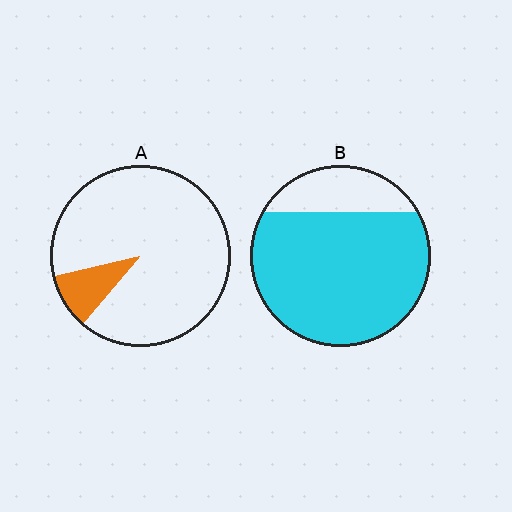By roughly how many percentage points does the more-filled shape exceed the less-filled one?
By roughly 70 percentage points (B over A).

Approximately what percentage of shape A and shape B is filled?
A is approximately 10% and B is approximately 80%.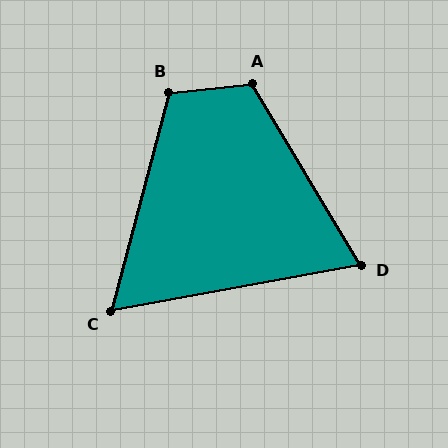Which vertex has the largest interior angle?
A, at approximately 115 degrees.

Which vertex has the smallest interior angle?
C, at approximately 65 degrees.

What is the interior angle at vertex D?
Approximately 70 degrees (acute).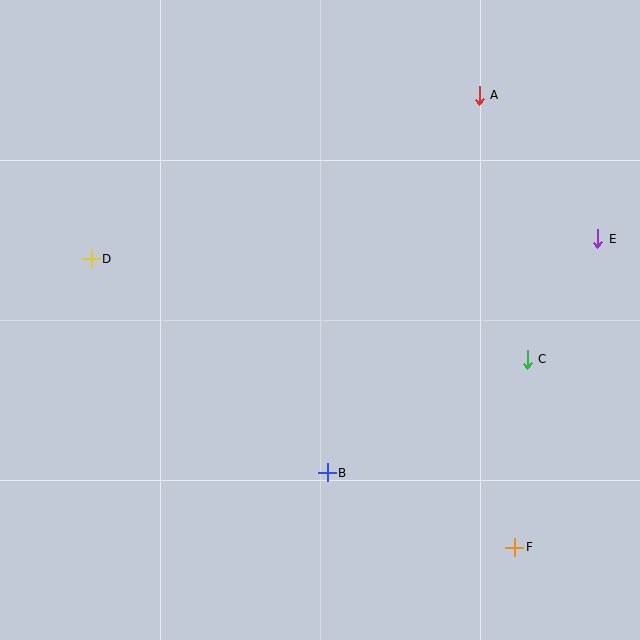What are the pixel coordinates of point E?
Point E is at (598, 239).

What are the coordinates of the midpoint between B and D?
The midpoint between B and D is at (209, 366).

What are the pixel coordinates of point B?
Point B is at (327, 473).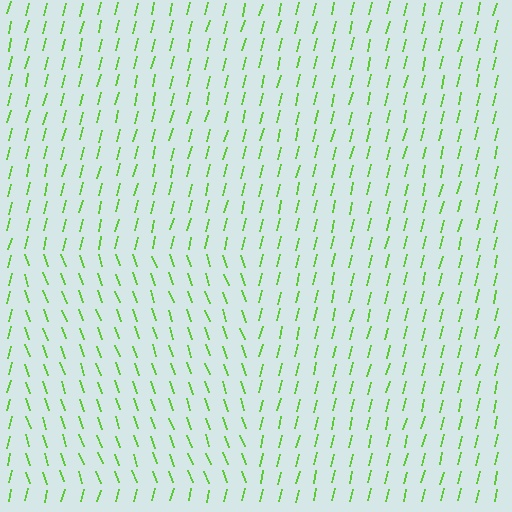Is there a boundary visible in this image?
Yes, there is a texture boundary formed by a change in line orientation.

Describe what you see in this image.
The image is filled with small lime line segments. A rectangle region in the image has lines oriented differently from the surrounding lines, creating a visible texture boundary.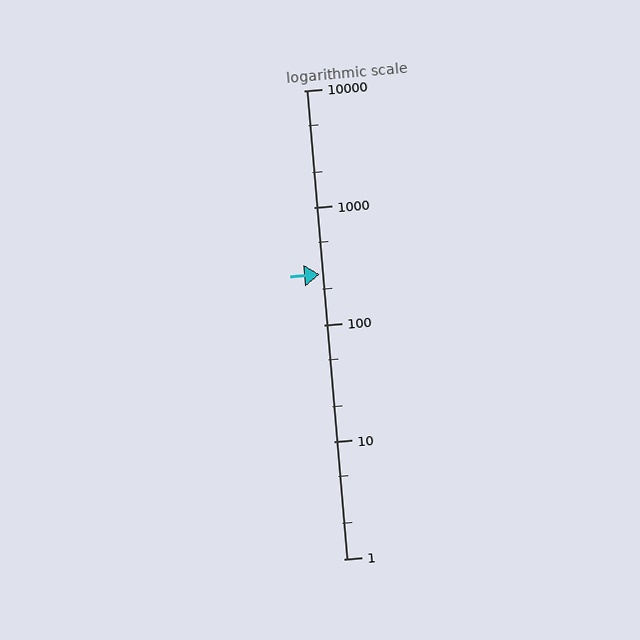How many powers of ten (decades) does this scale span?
The scale spans 4 decades, from 1 to 10000.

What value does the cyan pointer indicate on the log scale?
The pointer indicates approximately 270.